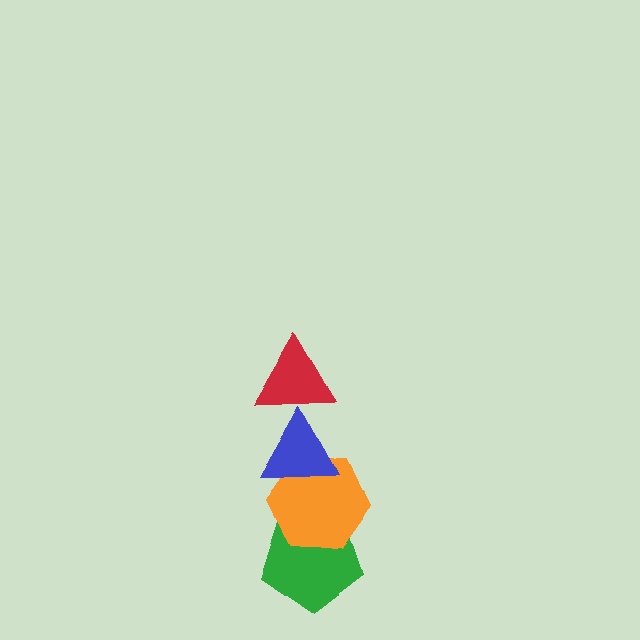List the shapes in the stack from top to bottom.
From top to bottom: the red triangle, the blue triangle, the orange hexagon, the green pentagon.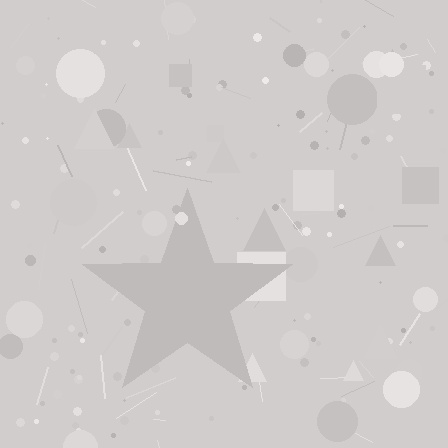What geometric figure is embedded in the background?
A star is embedded in the background.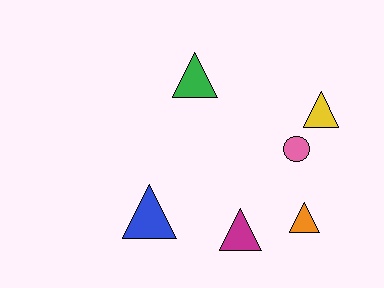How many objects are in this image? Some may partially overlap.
There are 6 objects.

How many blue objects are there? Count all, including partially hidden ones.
There is 1 blue object.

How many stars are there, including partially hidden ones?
There are no stars.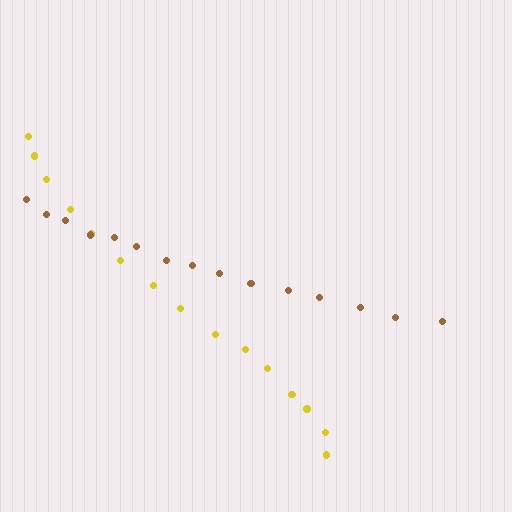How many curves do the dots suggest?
There are 2 distinct paths.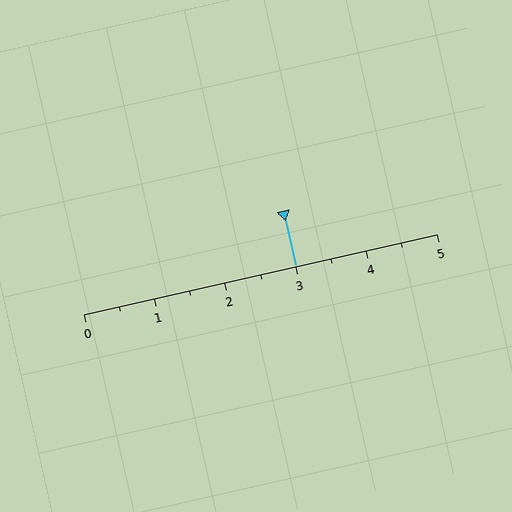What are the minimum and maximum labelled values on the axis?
The axis runs from 0 to 5.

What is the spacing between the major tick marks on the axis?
The major ticks are spaced 1 apart.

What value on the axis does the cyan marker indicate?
The marker indicates approximately 3.